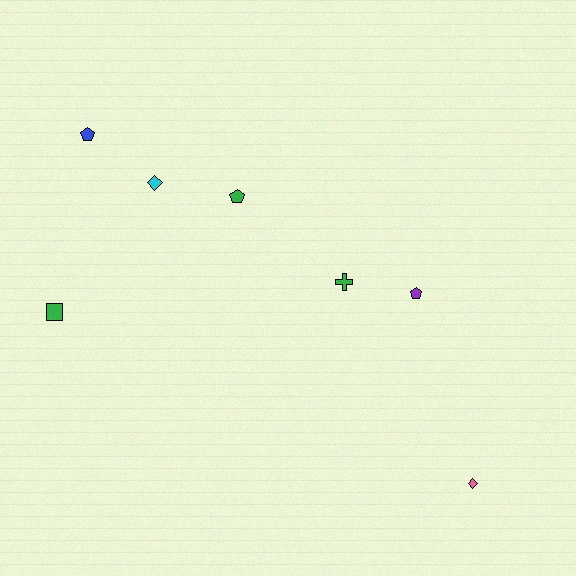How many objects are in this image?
There are 7 objects.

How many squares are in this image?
There is 1 square.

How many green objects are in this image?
There are 3 green objects.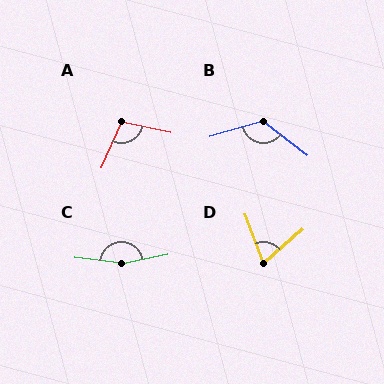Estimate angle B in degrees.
Approximately 126 degrees.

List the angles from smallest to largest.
D (70°), A (101°), B (126°), C (162°).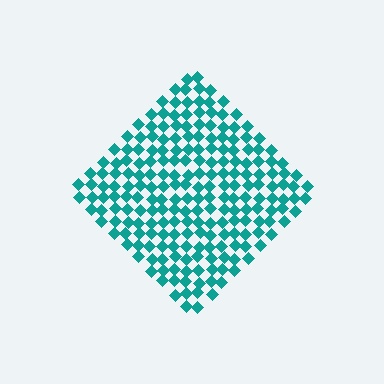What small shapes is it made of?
It is made of small diamonds.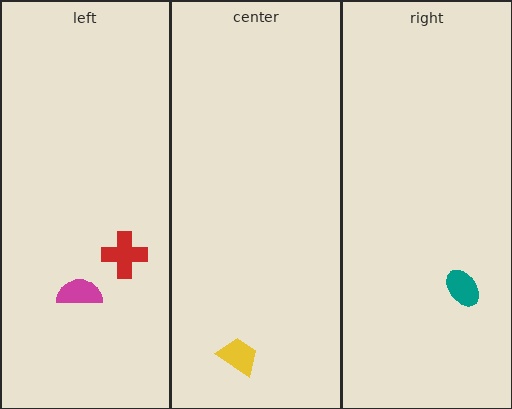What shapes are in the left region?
The magenta semicircle, the red cross.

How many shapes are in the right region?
1.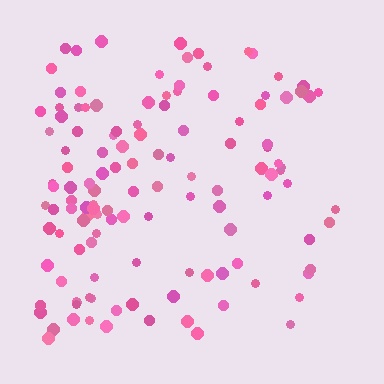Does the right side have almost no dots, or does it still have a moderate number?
Still a moderate number, just noticeably fewer than the left.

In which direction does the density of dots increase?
From right to left, with the left side densest.